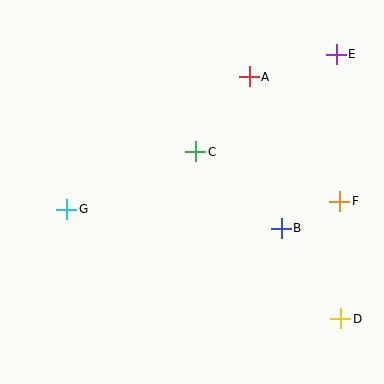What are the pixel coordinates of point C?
Point C is at (196, 152).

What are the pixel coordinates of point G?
Point G is at (67, 209).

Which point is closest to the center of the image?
Point C at (196, 152) is closest to the center.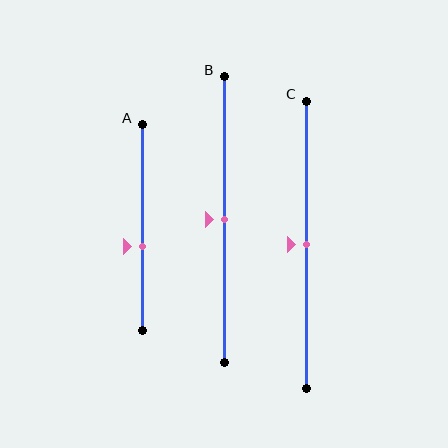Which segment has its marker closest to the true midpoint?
Segment B has its marker closest to the true midpoint.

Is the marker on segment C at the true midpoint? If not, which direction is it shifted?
Yes, the marker on segment C is at the true midpoint.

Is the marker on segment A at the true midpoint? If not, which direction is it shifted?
No, the marker on segment A is shifted downward by about 9% of the segment length.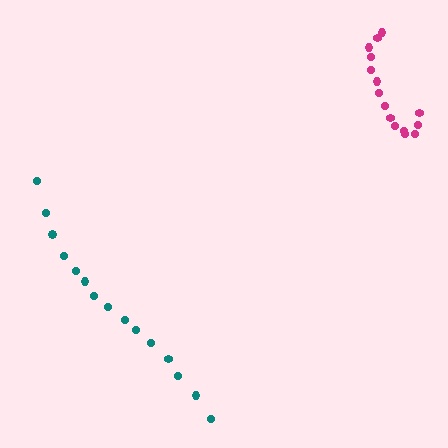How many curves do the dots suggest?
There are 2 distinct paths.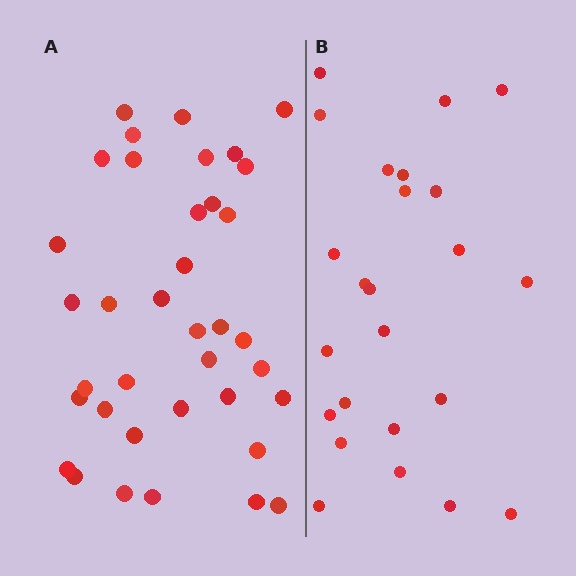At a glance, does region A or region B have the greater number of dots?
Region A (the left region) has more dots.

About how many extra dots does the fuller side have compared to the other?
Region A has approximately 15 more dots than region B.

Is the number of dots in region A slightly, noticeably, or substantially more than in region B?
Region A has substantially more. The ratio is roughly 1.5 to 1.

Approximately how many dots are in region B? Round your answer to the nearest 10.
About 20 dots. (The exact count is 24, which rounds to 20.)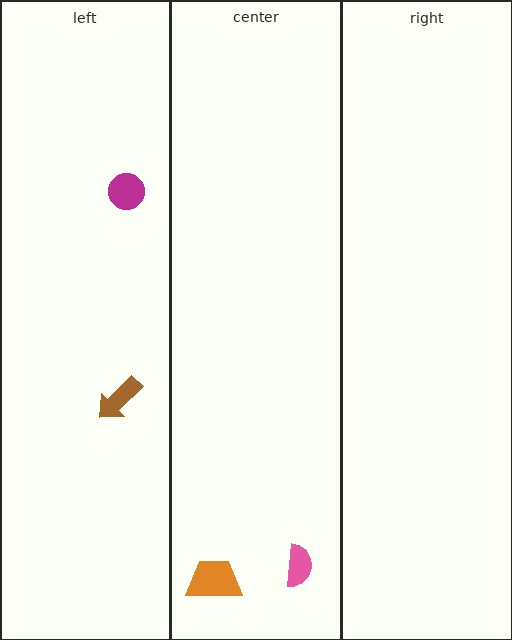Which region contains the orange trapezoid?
The center region.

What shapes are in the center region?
The pink semicircle, the orange trapezoid.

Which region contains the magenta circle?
The left region.